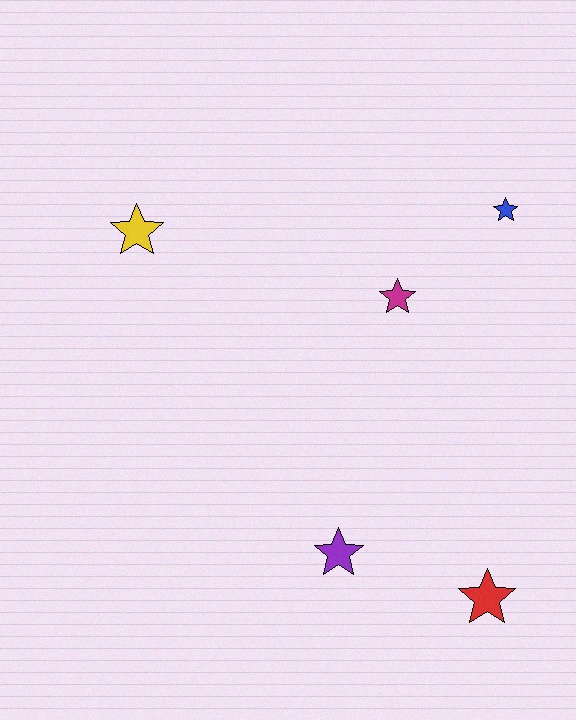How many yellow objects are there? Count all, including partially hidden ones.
There is 1 yellow object.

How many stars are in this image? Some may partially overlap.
There are 5 stars.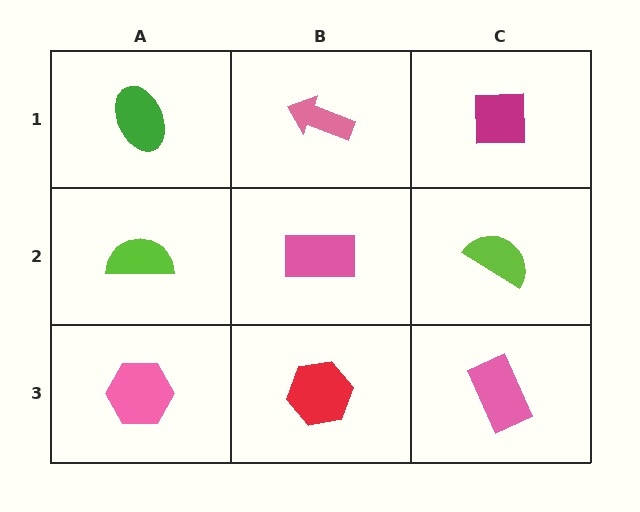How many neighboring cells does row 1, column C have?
2.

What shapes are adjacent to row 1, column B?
A pink rectangle (row 2, column B), a green ellipse (row 1, column A), a magenta square (row 1, column C).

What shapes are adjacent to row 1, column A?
A lime semicircle (row 2, column A), a pink arrow (row 1, column B).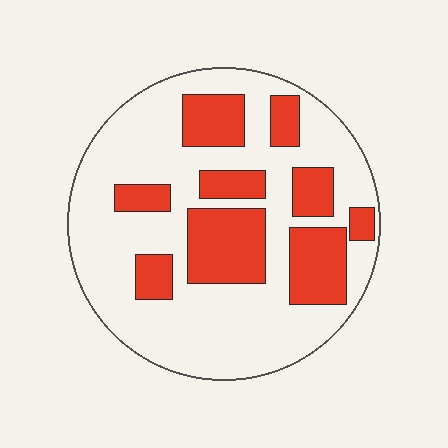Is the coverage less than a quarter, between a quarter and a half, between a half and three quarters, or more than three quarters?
Between a quarter and a half.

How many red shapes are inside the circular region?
9.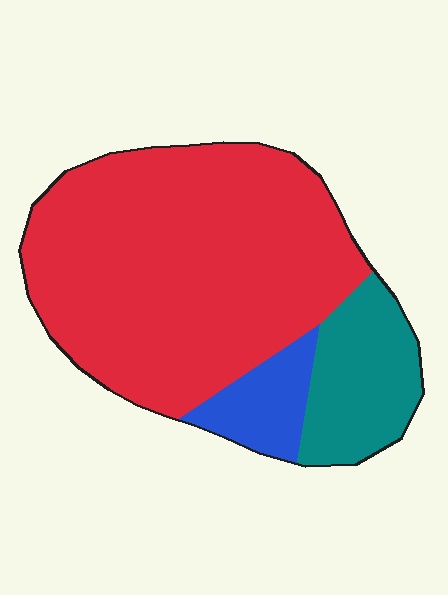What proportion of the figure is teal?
Teal covers around 20% of the figure.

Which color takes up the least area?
Blue, at roughly 10%.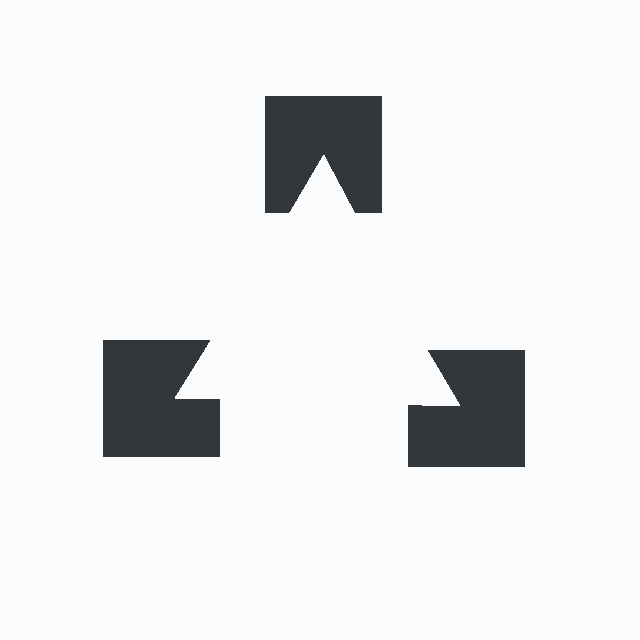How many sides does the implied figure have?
3 sides.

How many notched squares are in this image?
There are 3 — one at each vertex of the illusory triangle.